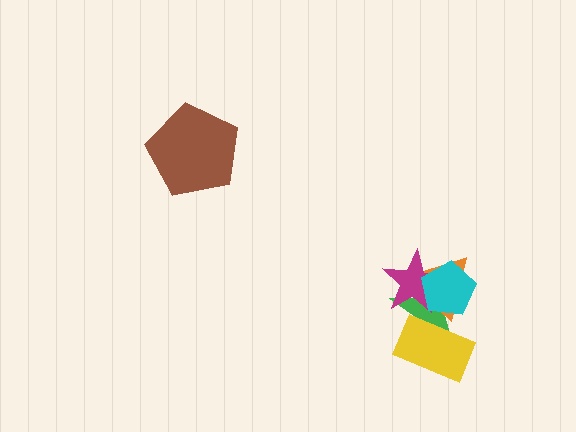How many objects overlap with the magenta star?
3 objects overlap with the magenta star.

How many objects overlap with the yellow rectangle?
2 objects overlap with the yellow rectangle.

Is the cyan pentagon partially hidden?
No, no other shape covers it.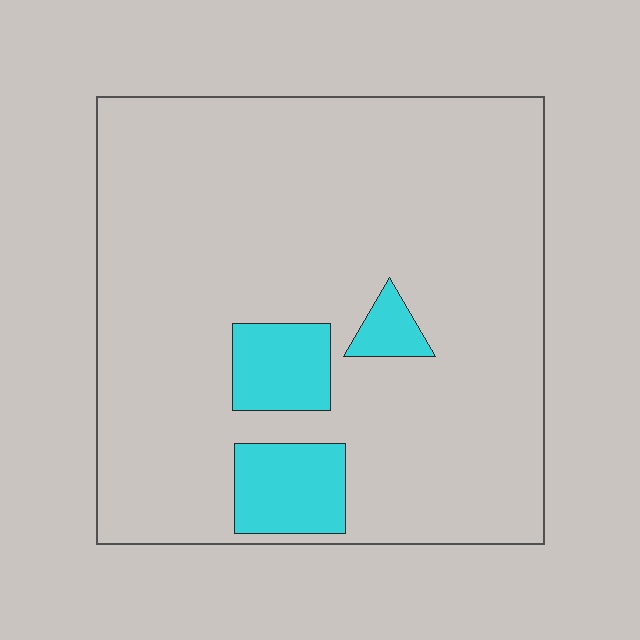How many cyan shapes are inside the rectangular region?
3.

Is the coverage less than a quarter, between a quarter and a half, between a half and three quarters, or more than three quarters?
Less than a quarter.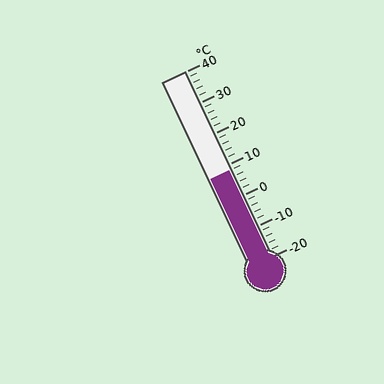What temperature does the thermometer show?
The thermometer shows approximately 8°C.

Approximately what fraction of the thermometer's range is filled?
The thermometer is filled to approximately 45% of its range.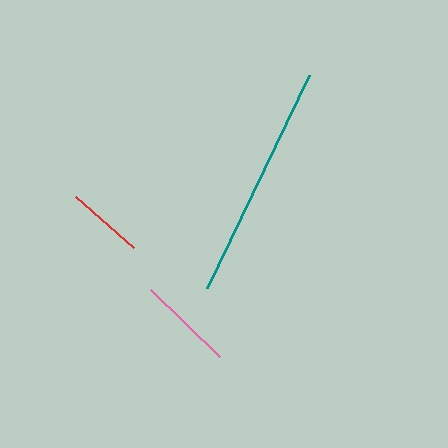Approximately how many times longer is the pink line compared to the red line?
The pink line is approximately 1.2 times the length of the red line.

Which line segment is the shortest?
The red line is the shortest at approximately 77 pixels.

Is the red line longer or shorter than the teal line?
The teal line is longer than the red line.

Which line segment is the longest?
The teal line is the longest at approximately 237 pixels.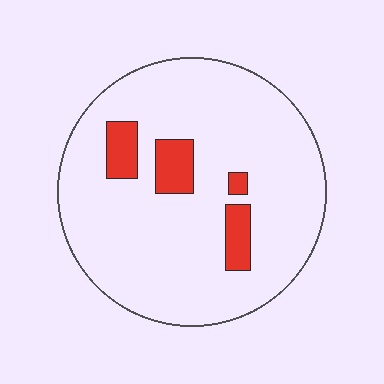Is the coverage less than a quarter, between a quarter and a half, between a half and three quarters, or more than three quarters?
Less than a quarter.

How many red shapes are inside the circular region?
4.